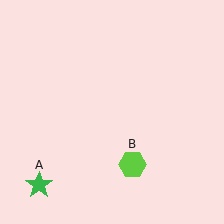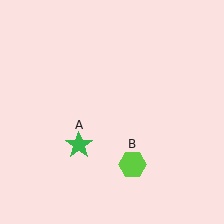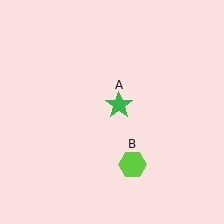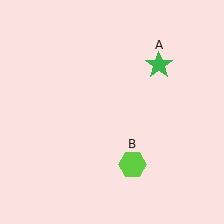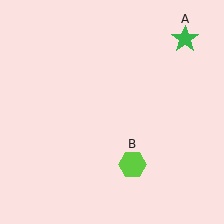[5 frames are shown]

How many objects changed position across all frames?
1 object changed position: green star (object A).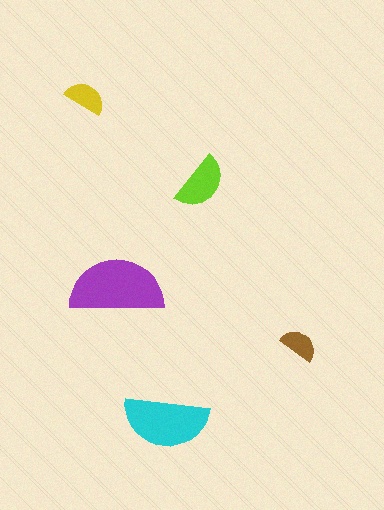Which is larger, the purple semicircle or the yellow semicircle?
The purple one.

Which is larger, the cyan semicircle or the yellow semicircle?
The cyan one.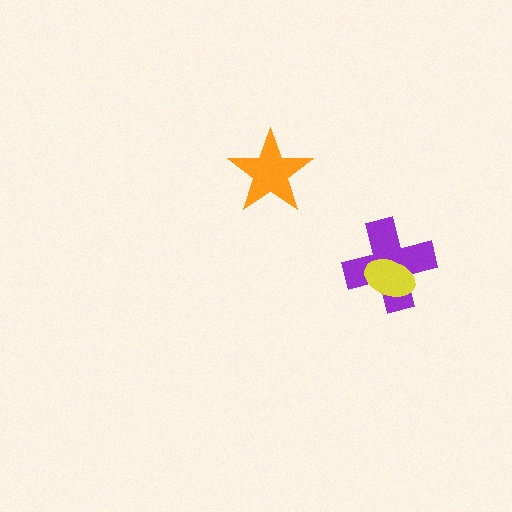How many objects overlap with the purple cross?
1 object overlaps with the purple cross.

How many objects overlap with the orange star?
0 objects overlap with the orange star.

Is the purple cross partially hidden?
Yes, it is partially covered by another shape.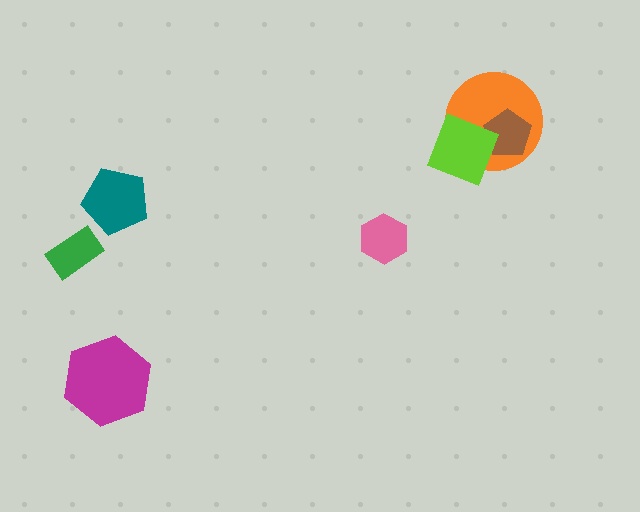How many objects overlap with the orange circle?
2 objects overlap with the orange circle.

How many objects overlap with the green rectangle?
0 objects overlap with the green rectangle.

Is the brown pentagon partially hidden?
Yes, it is partially covered by another shape.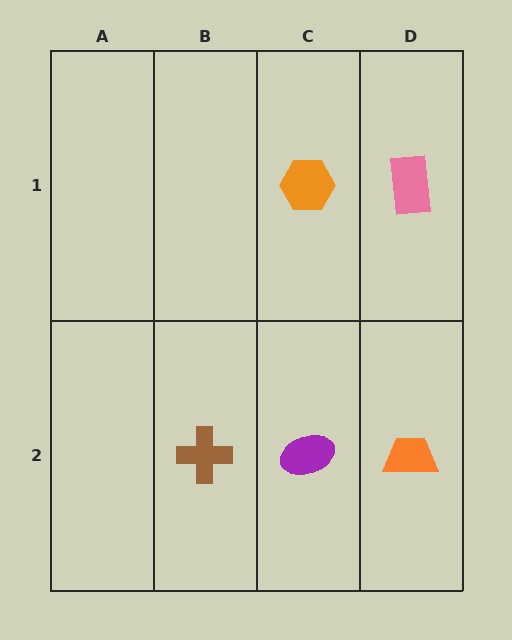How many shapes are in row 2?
3 shapes.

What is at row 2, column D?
An orange trapezoid.